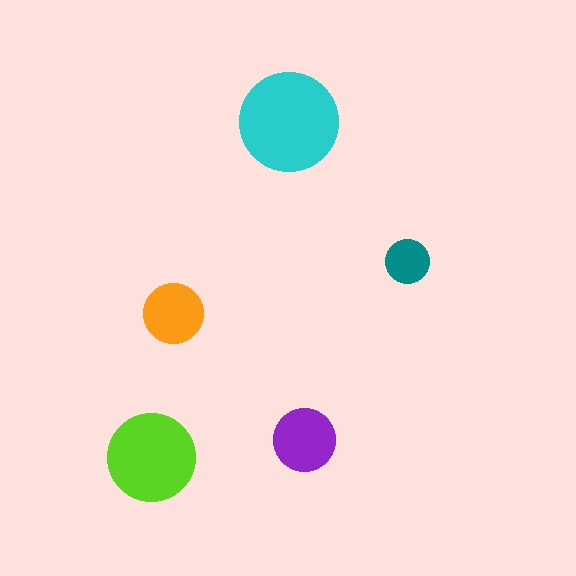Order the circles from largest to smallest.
the cyan one, the lime one, the purple one, the orange one, the teal one.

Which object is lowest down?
The lime circle is bottommost.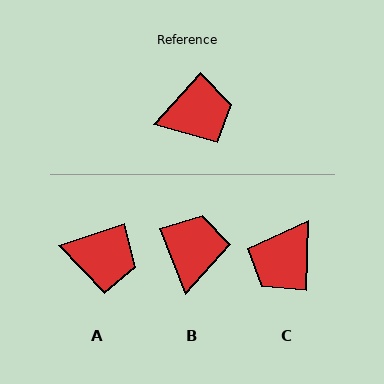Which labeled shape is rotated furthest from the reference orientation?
C, about 139 degrees away.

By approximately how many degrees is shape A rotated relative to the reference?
Approximately 30 degrees clockwise.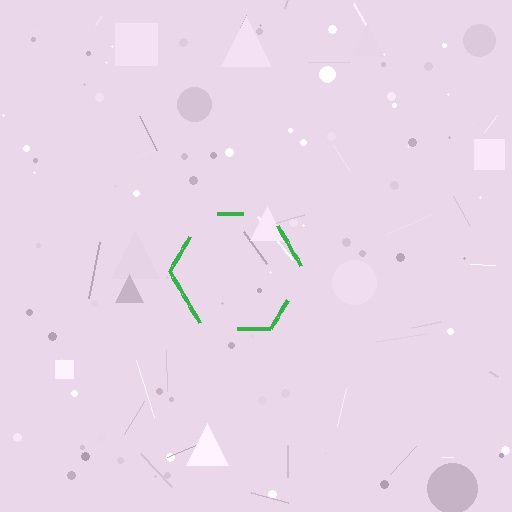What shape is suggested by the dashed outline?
The dashed outline suggests a hexagon.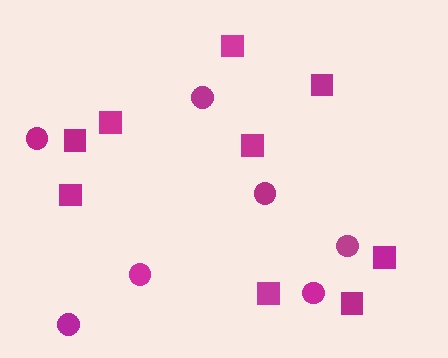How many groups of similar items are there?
There are 2 groups: one group of squares (9) and one group of circles (7).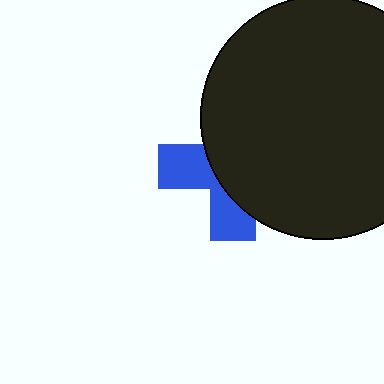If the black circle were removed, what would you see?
You would see the complete blue cross.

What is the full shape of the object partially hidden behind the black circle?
The partially hidden object is a blue cross.